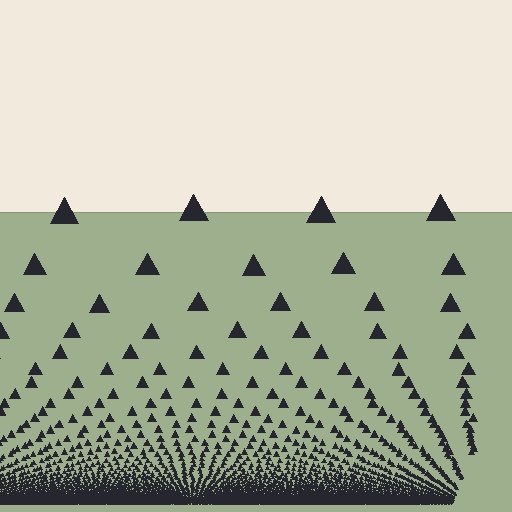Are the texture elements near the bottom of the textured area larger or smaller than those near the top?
Smaller. The gradient is inverted — elements near the bottom are smaller and denser.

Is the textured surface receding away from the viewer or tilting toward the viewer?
The surface appears to tilt toward the viewer. Texture elements get larger and sparser toward the top.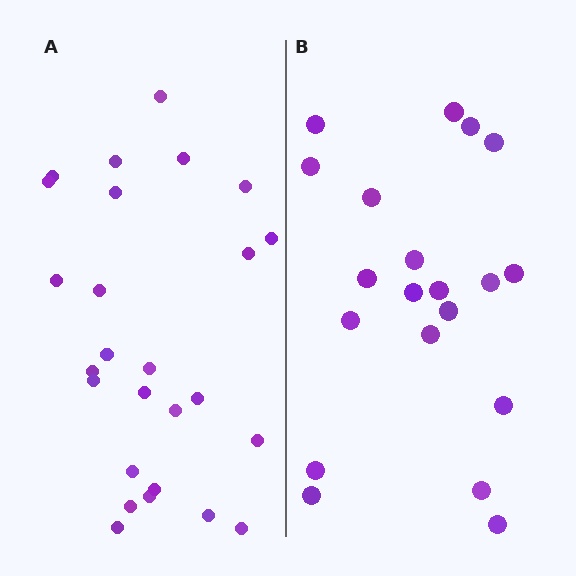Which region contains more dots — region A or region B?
Region A (the left region) has more dots.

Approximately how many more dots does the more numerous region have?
Region A has about 6 more dots than region B.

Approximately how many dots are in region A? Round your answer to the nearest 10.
About 30 dots. (The exact count is 26, which rounds to 30.)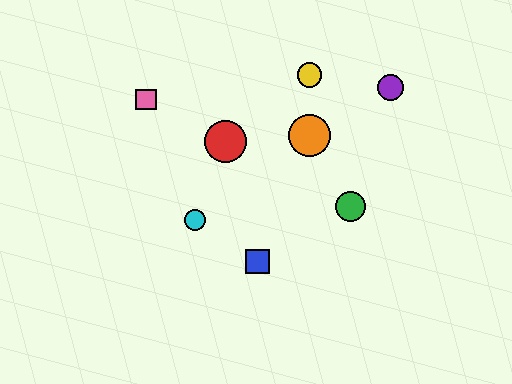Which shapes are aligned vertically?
The yellow circle, the orange circle are aligned vertically.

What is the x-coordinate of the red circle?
The red circle is at x≈226.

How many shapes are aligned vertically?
2 shapes (the yellow circle, the orange circle) are aligned vertically.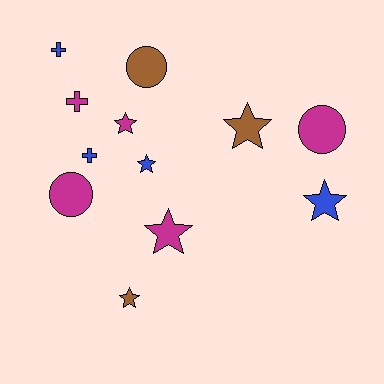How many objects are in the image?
There are 12 objects.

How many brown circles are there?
There is 1 brown circle.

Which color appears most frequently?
Magenta, with 5 objects.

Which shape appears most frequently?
Star, with 6 objects.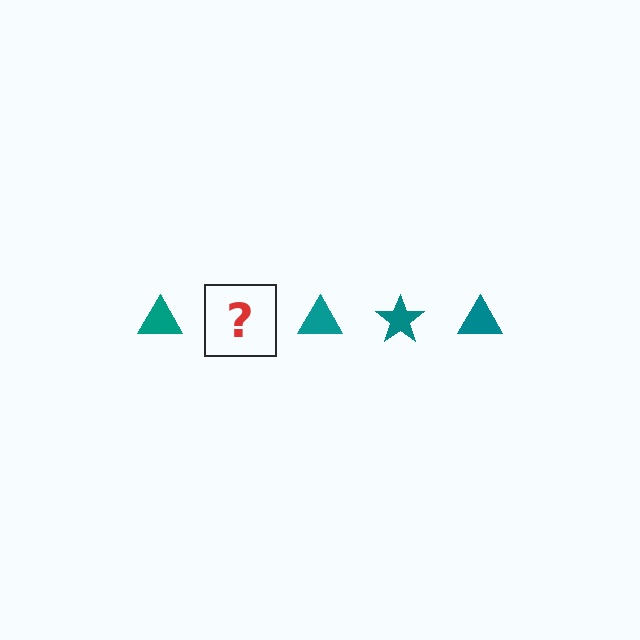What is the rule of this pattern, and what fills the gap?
The rule is that the pattern cycles through triangle, star shapes in teal. The gap should be filled with a teal star.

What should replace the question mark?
The question mark should be replaced with a teal star.